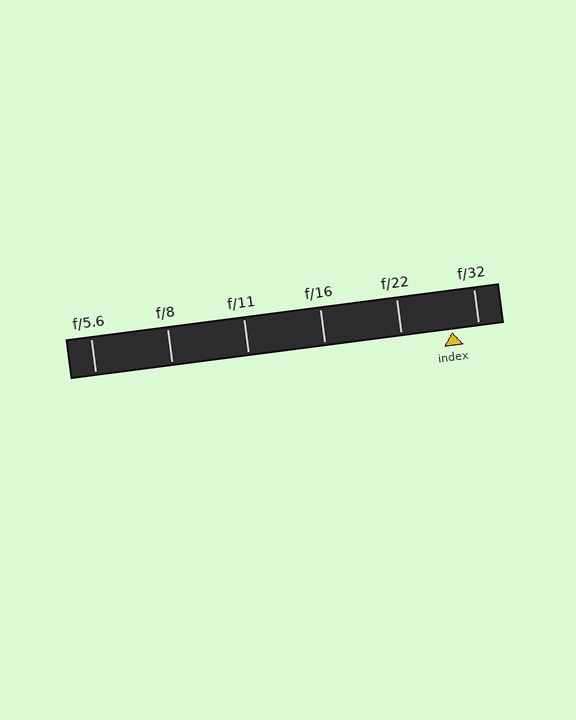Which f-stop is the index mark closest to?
The index mark is closest to f/32.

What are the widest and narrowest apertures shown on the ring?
The widest aperture shown is f/5.6 and the narrowest is f/32.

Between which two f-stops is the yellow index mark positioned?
The index mark is between f/22 and f/32.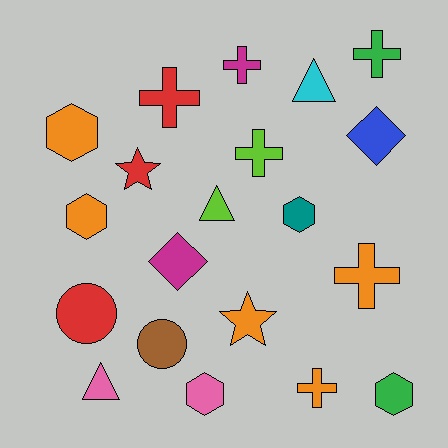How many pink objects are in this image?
There are 2 pink objects.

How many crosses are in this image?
There are 6 crosses.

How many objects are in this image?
There are 20 objects.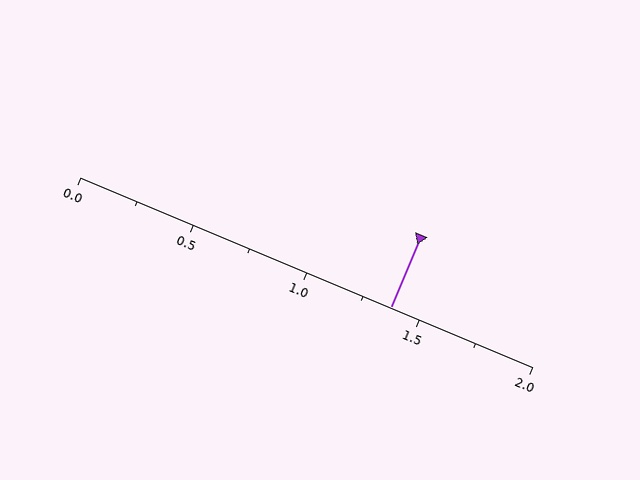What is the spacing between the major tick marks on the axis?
The major ticks are spaced 0.5 apart.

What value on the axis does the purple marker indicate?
The marker indicates approximately 1.38.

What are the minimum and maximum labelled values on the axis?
The axis runs from 0.0 to 2.0.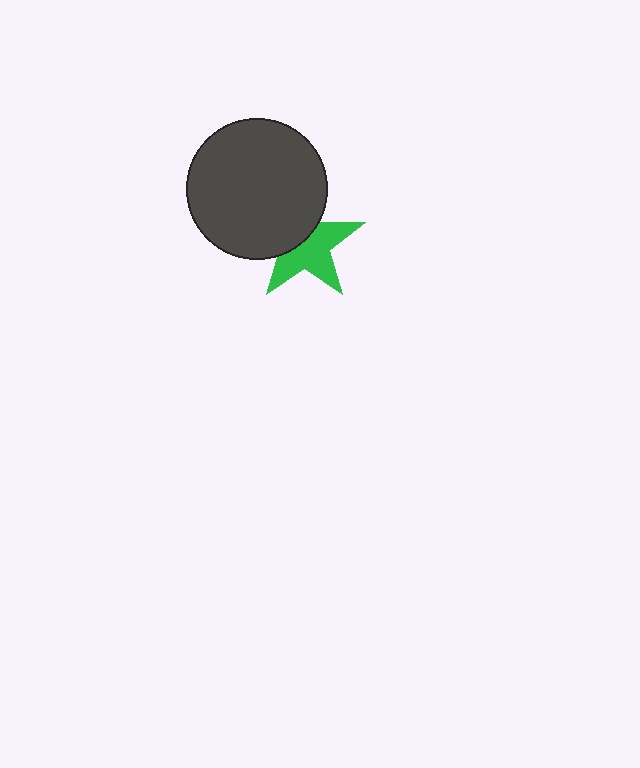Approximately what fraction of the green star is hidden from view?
Roughly 42% of the green star is hidden behind the dark gray circle.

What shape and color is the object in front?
The object in front is a dark gray circle.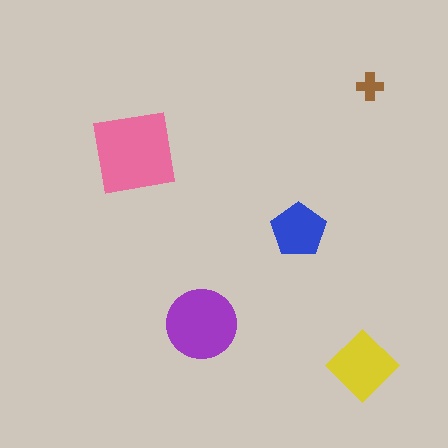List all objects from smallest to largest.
The brown cross, the blue pentagon, the yellow diamond, the purple circle, the pink square.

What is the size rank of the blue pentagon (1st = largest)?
4th.